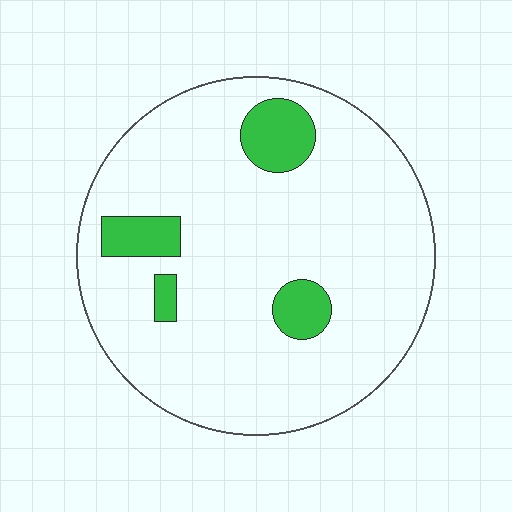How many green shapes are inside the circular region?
4.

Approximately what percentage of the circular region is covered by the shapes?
Approximately 10%.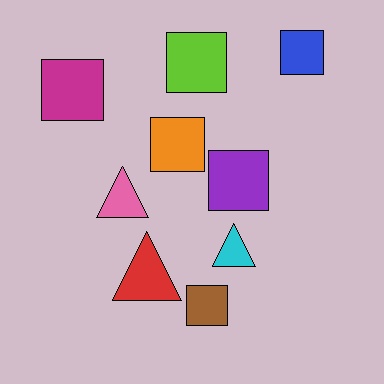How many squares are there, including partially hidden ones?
There are 6 squares.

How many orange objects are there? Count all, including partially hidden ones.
There is 1 orange object.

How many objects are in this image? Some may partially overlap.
There are 9 objects.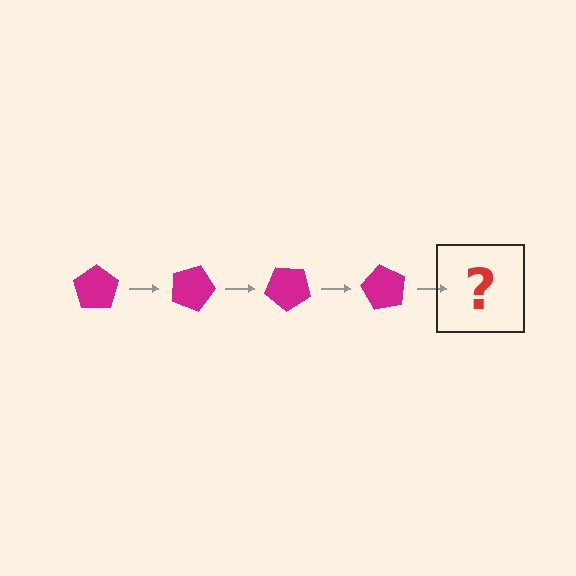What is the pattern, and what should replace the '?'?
The pattern is that the pentagon rotates 20 degrees each step. The '?' should be a magenta pentagon rotated 80 degrees.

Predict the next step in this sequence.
The next step is a magenta pentagon rotated 80 degrees.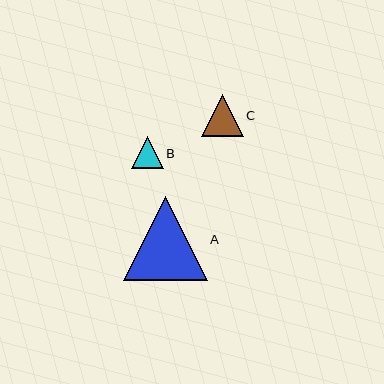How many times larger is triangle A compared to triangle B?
Triangle A is approximately 2.7 times the size of triangle B.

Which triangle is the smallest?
Triangle B is the smallest with a size of approximately 32 pixels.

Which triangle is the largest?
Triangle A is the largest with a size of approximately 84 pixels.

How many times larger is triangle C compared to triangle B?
Triangle C is approximately 1.3 times the size of triangle B.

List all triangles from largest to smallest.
From largest to smallest: A, C, B.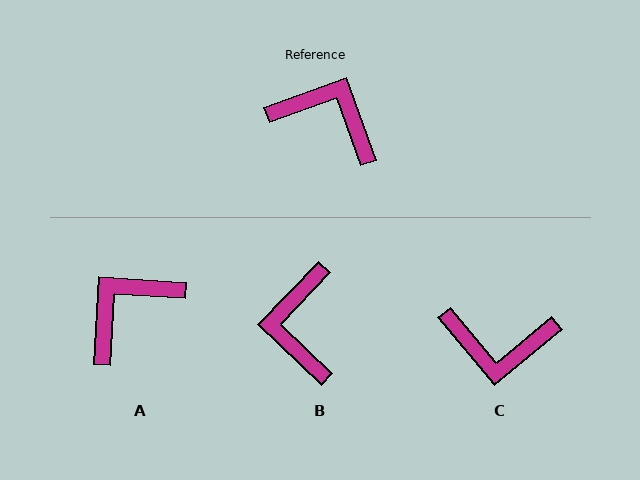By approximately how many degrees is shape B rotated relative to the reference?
Approximately 116 degrees counter-clockwise.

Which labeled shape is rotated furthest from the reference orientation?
C, about 160 degrees away.